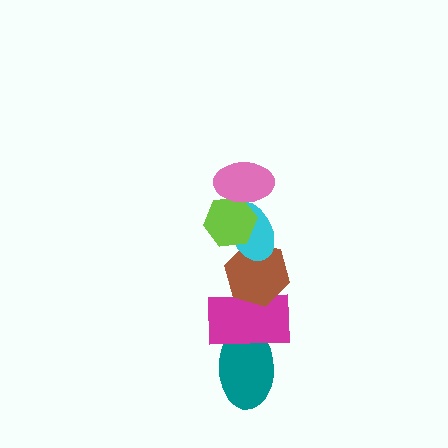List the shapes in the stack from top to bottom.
From top to bottom: the pink ellipse, the lime hexagon, the cyan ellipse, the brown hexagon, the magenta rectangle, the teal ellipse.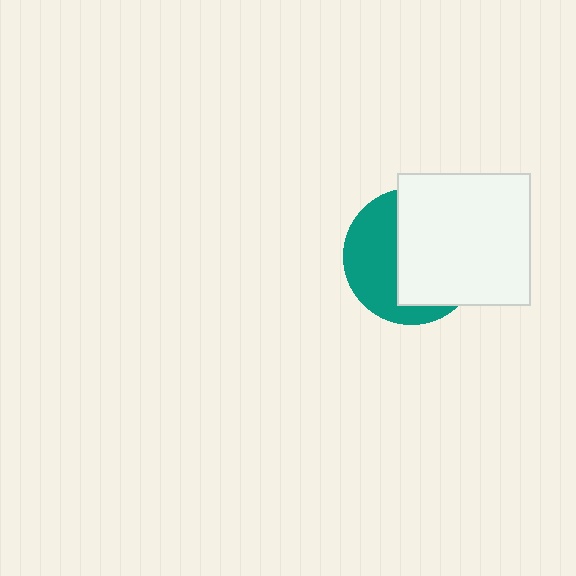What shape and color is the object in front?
The object in front is a white square.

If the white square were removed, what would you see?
You would see the complete teal circle.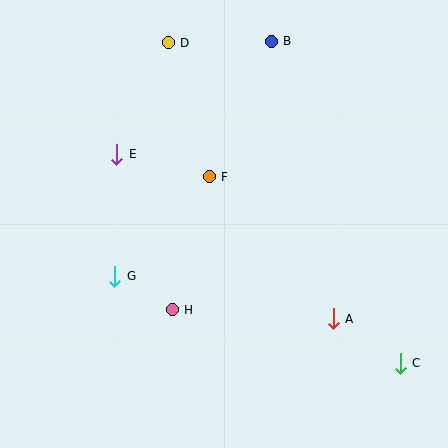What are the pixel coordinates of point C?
Point C is at (400, 364).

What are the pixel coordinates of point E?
Point E is at (117, 154).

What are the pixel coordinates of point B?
Point B is at (271, 41).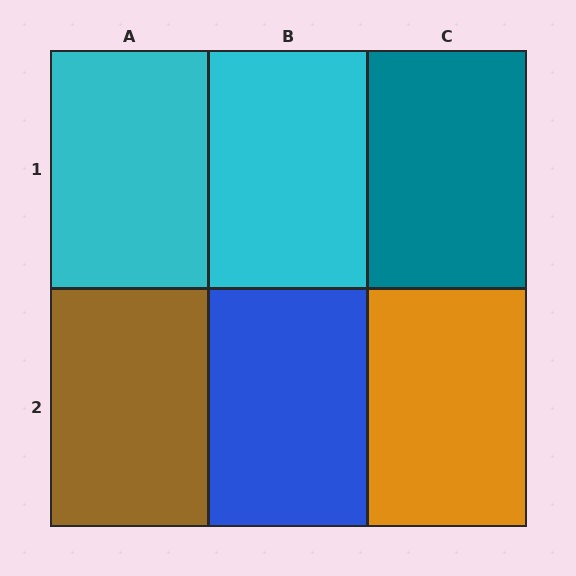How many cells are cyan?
2 cells are cyan.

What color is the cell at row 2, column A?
Brown.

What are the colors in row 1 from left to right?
Cyan, cyan, teal.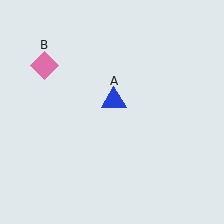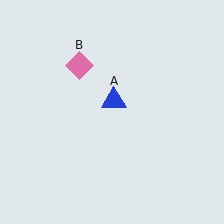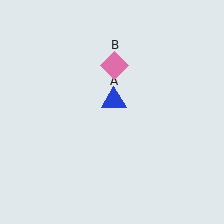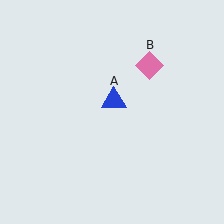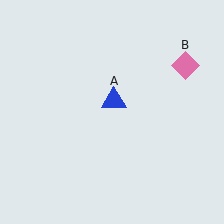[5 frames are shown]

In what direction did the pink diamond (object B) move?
The pink diamond (object B) moved right.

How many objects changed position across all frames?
1 object changed position: pink diamond (object B).